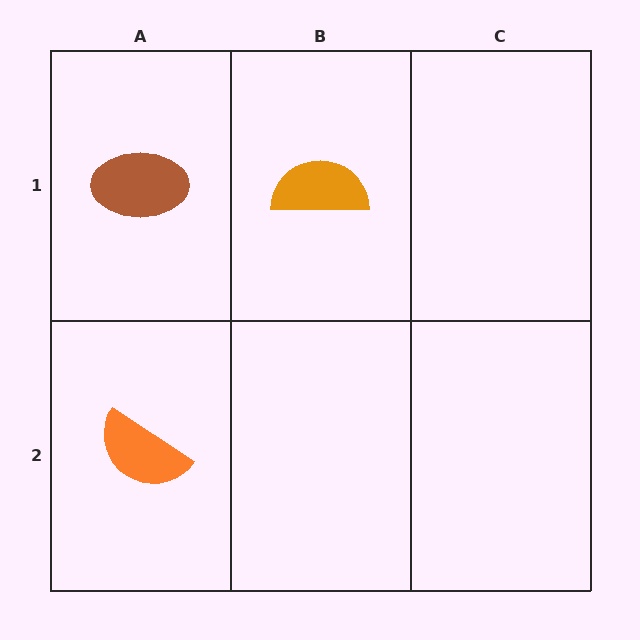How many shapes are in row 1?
2 shapes.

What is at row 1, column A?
A brown ellipse.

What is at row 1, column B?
An orange semicircle.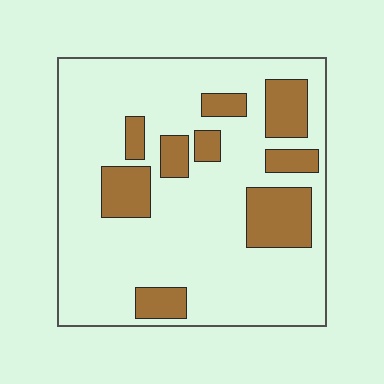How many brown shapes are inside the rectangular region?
9.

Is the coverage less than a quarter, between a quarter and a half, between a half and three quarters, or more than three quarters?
Less than a quarter.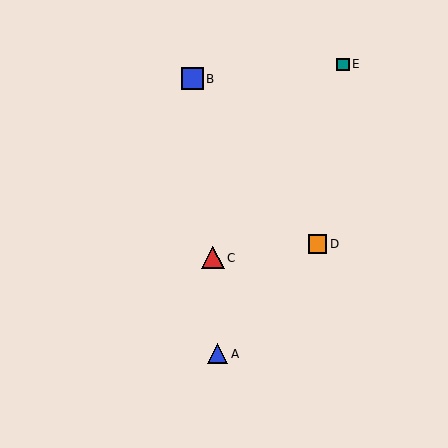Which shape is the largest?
The red triangle (labeled C) is the largest.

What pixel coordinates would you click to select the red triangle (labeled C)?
Click at (213, 258) to select the red triangle C.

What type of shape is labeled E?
Shape E is a teal square.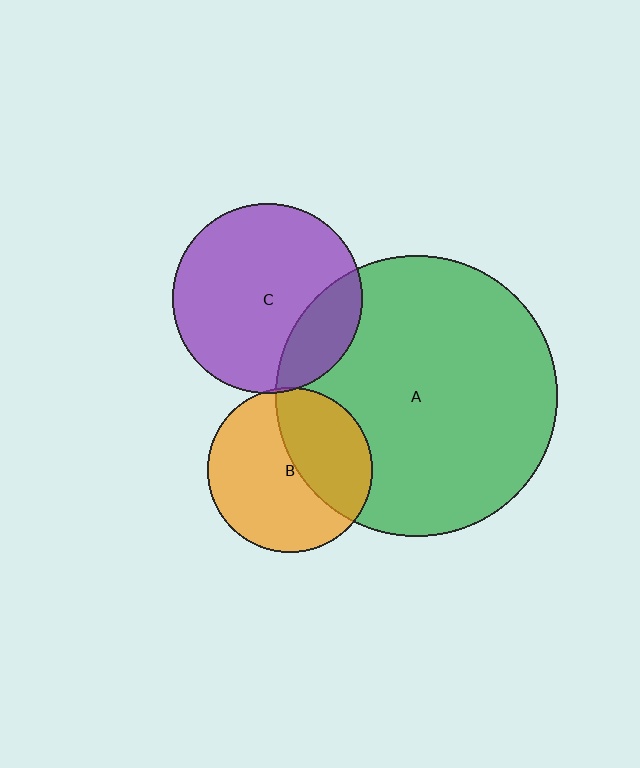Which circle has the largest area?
Circle A (green).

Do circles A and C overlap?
Yes.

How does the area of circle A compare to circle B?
Approximately 2.9 times.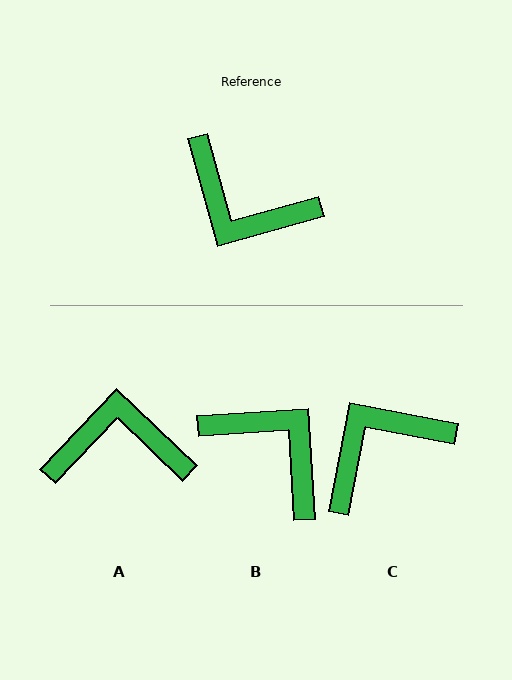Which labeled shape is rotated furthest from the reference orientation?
B, about 168 degrees away.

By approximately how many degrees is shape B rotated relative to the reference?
Approximately 168 degrees counter-clockwise.